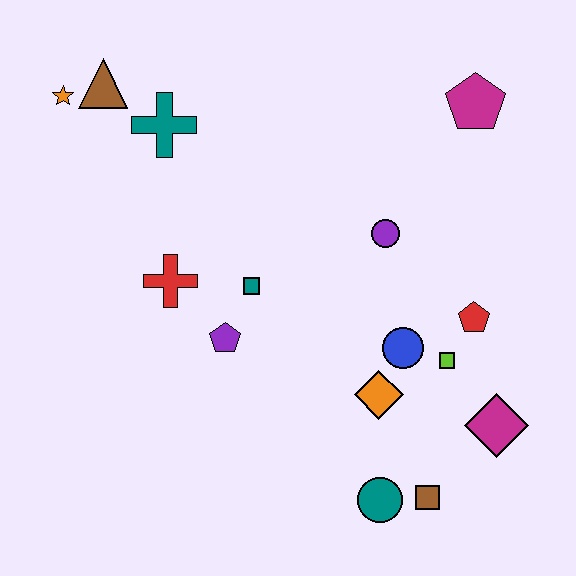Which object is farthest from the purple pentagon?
The magenta pentagon is farthest from the purple pentagon.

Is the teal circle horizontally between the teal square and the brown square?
Yes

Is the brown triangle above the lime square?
Yes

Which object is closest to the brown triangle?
The orange star is closest to the brown triangle.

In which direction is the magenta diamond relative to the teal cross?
The magenta diamond is to the right of the teal cross.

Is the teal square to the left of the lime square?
Yes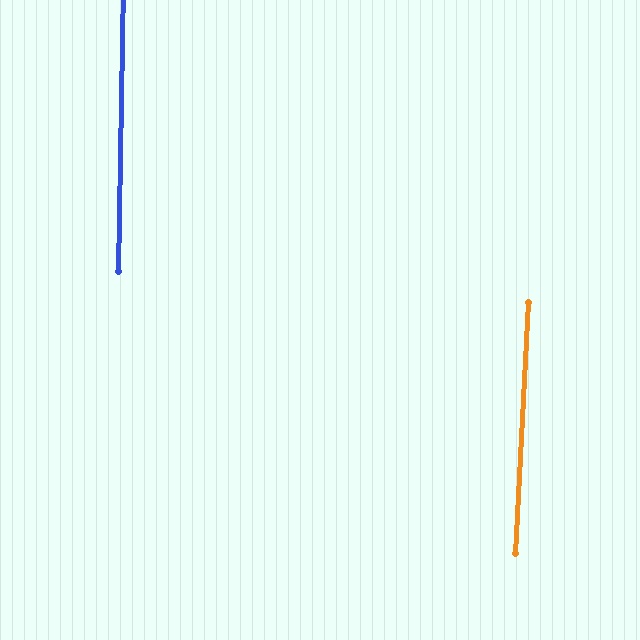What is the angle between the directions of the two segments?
Approximately 2 degrees.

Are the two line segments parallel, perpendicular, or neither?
Parallel — their directions differ by only 1.9°.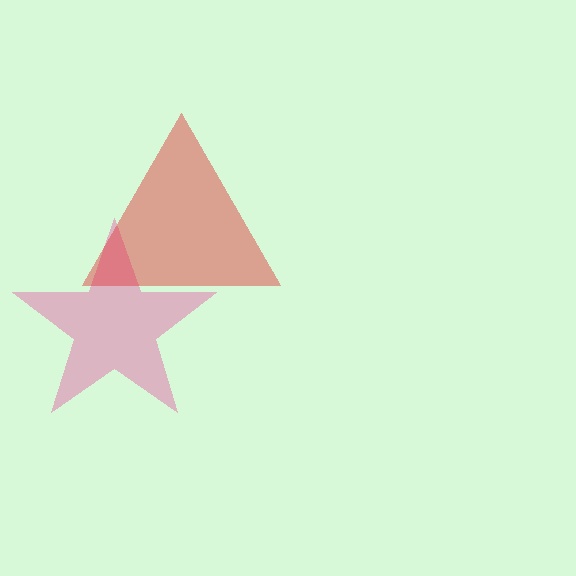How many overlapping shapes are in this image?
There are 2 overlapping shapes in the image.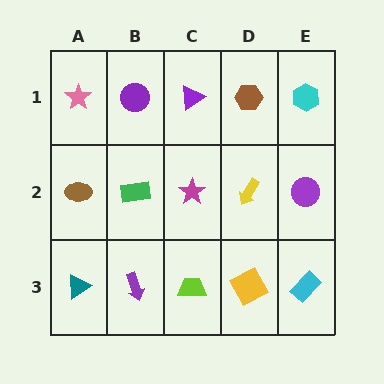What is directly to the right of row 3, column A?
A purple arrow.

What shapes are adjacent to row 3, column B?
A green rectangle (row 2, column B), a teal triangle (row 3, column A), a lime trapezoid (row 3, column C).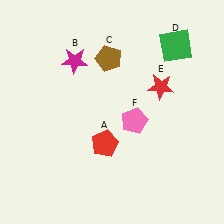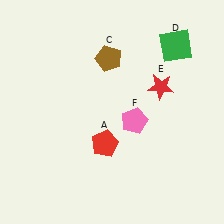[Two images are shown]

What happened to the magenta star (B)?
The magenta star (B) was removed in Image 2. It was in the top-left area of Image 1.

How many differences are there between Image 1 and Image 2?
There is 1 difference between the two images.